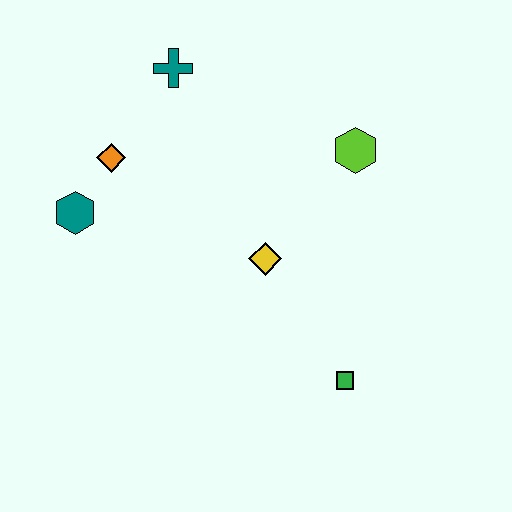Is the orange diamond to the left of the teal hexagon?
No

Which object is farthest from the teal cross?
The green square is farthest from the teal cross.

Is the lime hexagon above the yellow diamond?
Yes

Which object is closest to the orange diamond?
The teal hexagon is closest to the orange diamond.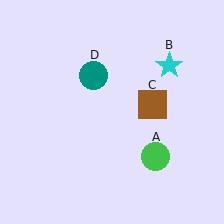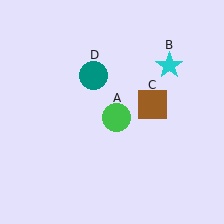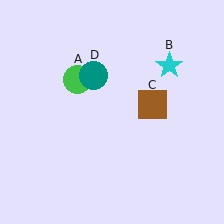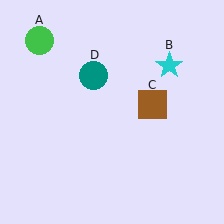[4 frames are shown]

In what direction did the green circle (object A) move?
The green circle (object A) moved up and to the left.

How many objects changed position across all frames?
1 object changed position: green circle (object A).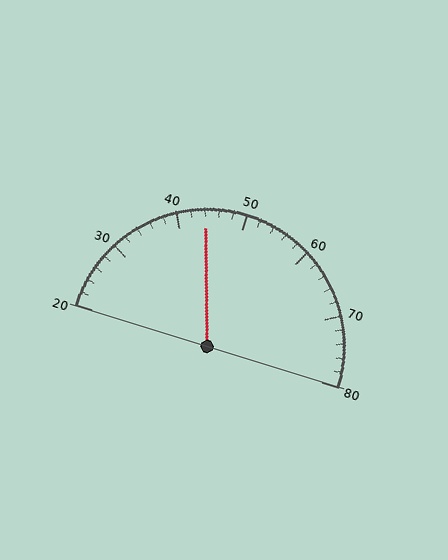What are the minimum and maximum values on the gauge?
The gauge ranges from 20 to 80.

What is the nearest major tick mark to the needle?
The nearest major tick mark is 40.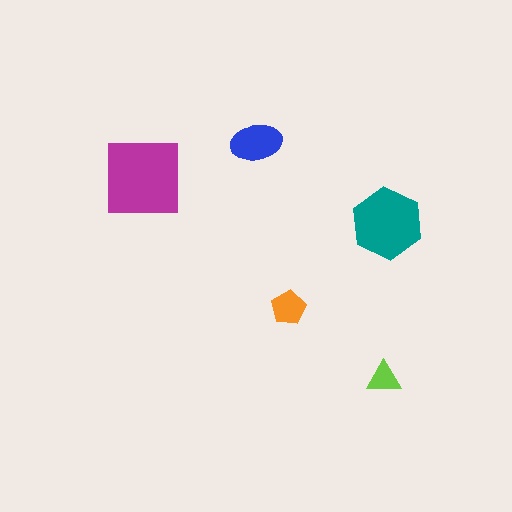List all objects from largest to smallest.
The magenta square, the teal hexagon, the blue ellipse, the orange pentagon, the lime triangle.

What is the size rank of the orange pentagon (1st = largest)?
4th.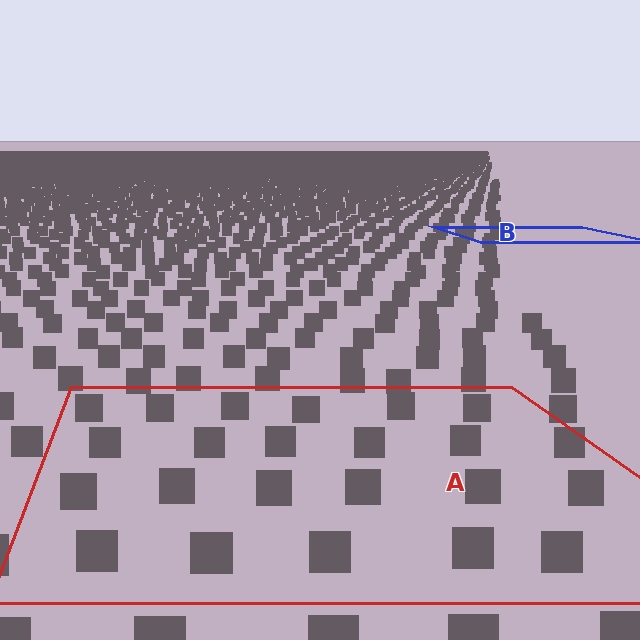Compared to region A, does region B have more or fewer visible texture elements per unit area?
Region B has more texture elements per unit area — they are packed more densely because it is farther away.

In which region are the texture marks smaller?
The texture marks are smaller in region B, because it is farther away.